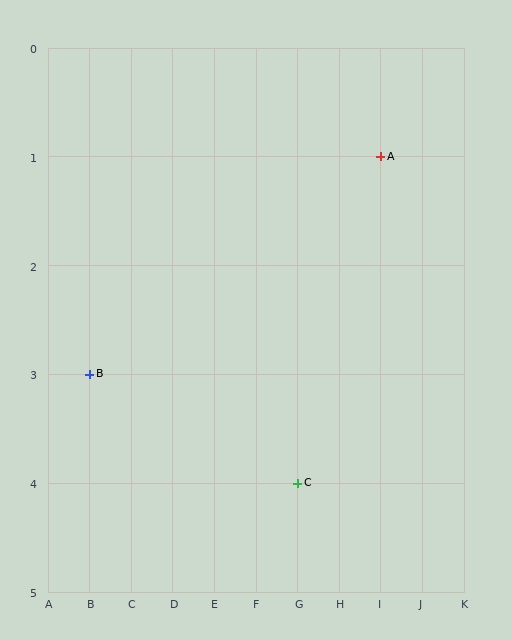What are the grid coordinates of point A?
Point A is at grid coordinates (I, 1).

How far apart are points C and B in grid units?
Points C and B are 5 columns and 1 row apart (about 5.1 grid units diagonally).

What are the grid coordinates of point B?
Point B is at grid coordinates (B, 3).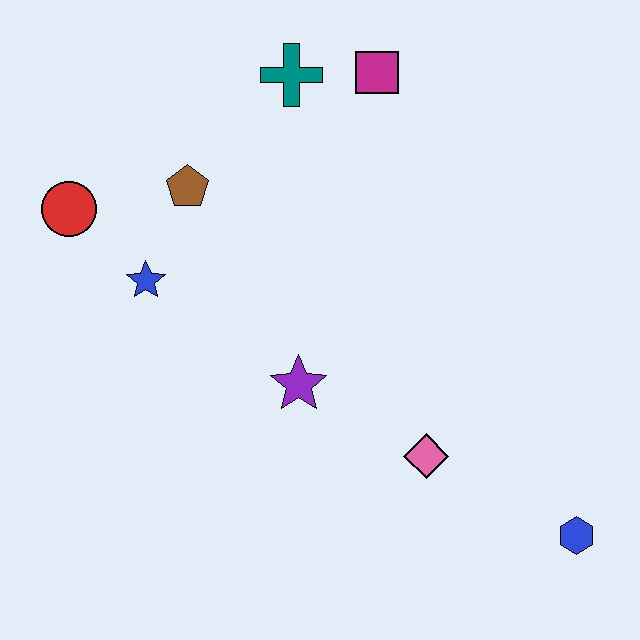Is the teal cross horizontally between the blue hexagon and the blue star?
Yes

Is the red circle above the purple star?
Yes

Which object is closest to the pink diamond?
The purple star is closest to the pink diamond.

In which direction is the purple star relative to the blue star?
The purple star is to the right of the blue star.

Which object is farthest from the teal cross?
The blue hexagon is farthest from the teal cross.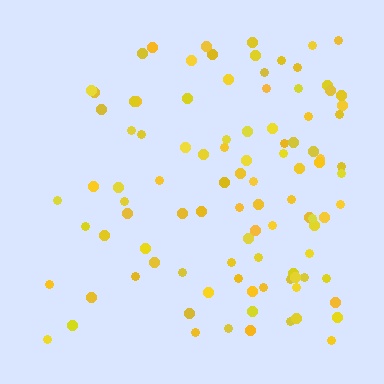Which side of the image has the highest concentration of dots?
The right.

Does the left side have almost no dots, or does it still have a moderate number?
Still a moderate number, just noticeably fewer than the right.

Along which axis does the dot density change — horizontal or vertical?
Horizontal.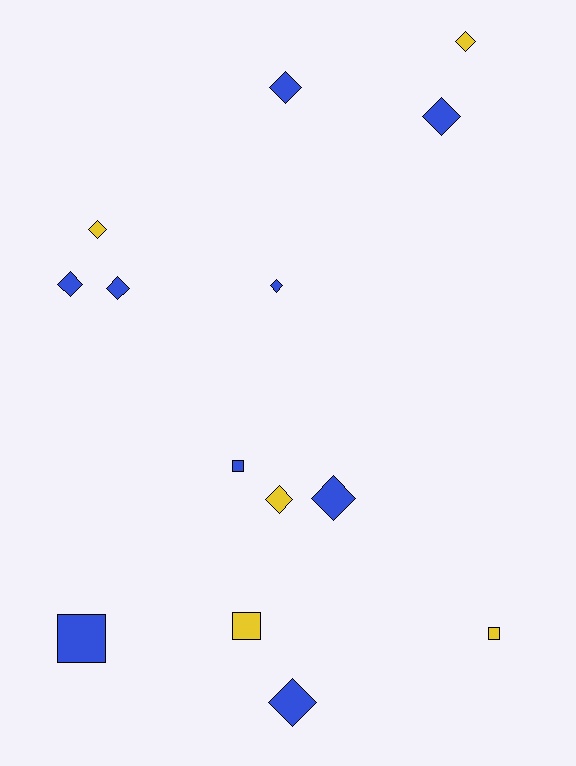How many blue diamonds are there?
There are 7 blue diamonds.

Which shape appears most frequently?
Diamond, with 10 objects.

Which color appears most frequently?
Blue, with 9 objects.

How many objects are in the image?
There are 14 objects.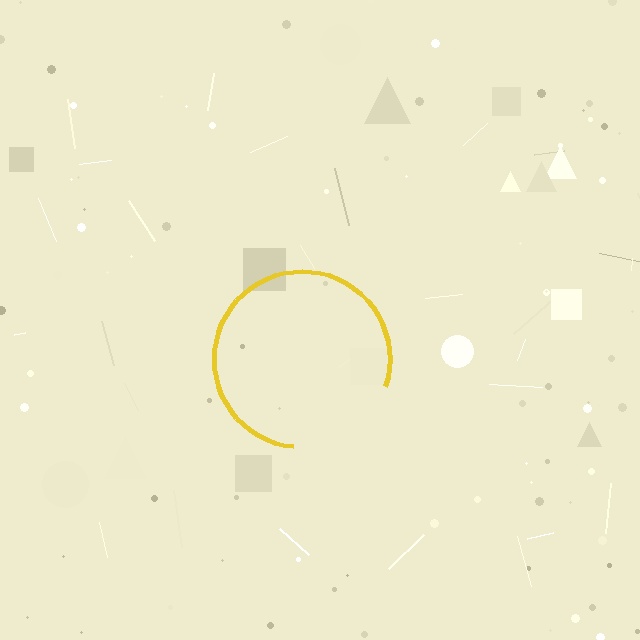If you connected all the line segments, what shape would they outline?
They would outline a circle.